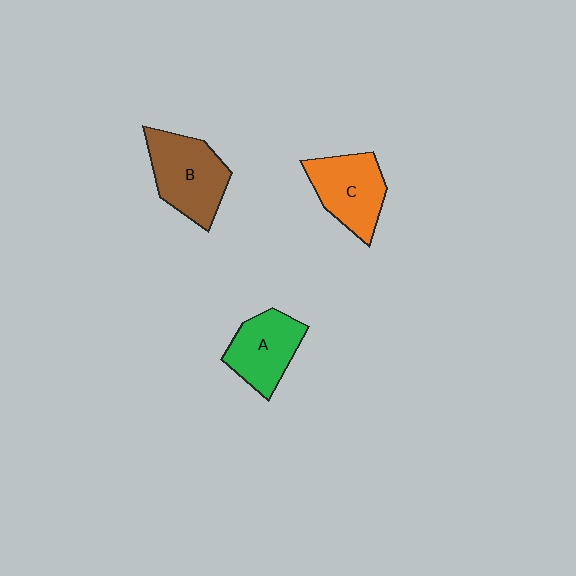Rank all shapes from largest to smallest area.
From largest to smallest: B (brown), C (orange), A (green).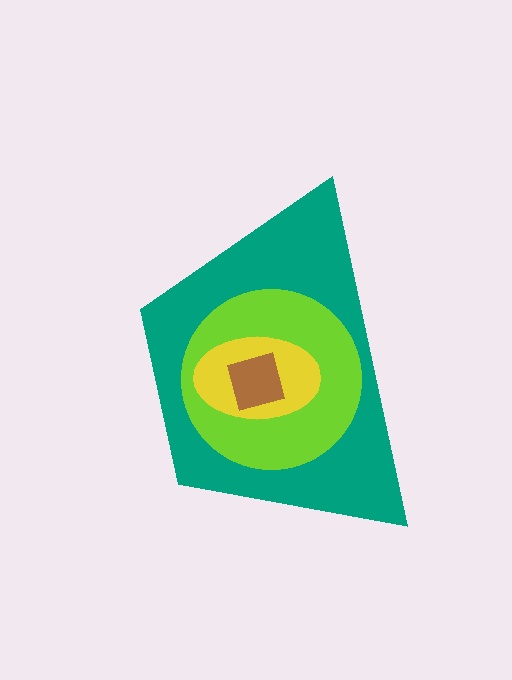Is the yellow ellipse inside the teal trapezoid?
Yes.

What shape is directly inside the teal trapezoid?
The lime circle.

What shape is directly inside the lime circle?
The yellow ellipse.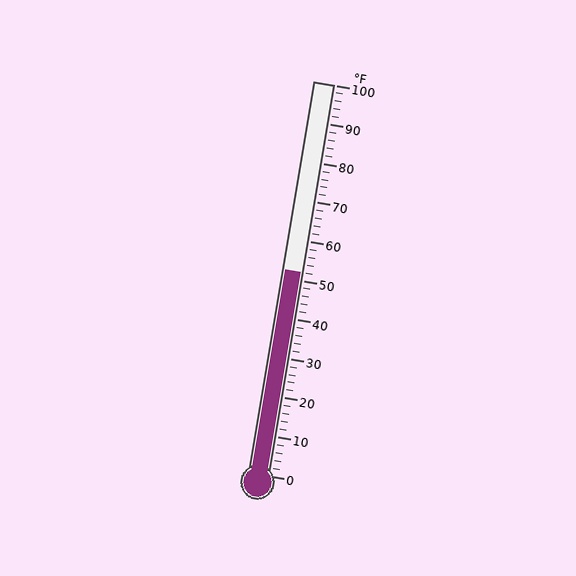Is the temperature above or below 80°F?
The temperature is below 80°F.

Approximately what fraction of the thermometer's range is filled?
The thermometer is filled to approximately 50% of its range.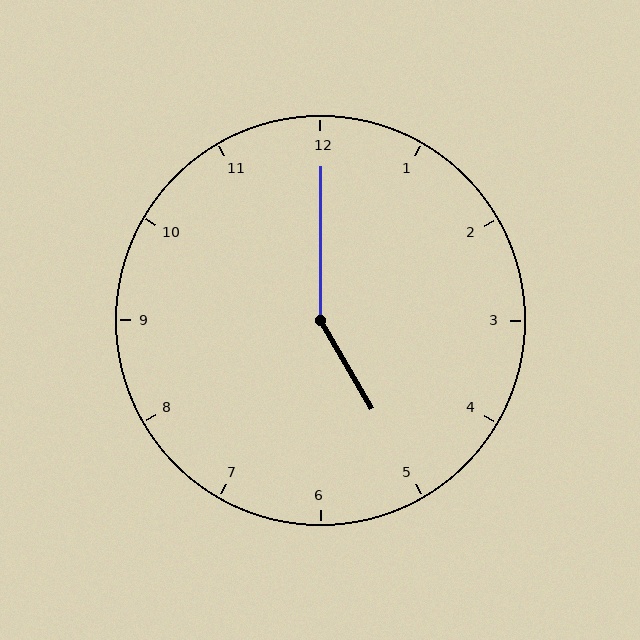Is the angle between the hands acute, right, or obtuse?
It is obtuse.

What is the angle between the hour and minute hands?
Approximately 150 degrees.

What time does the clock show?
5:00.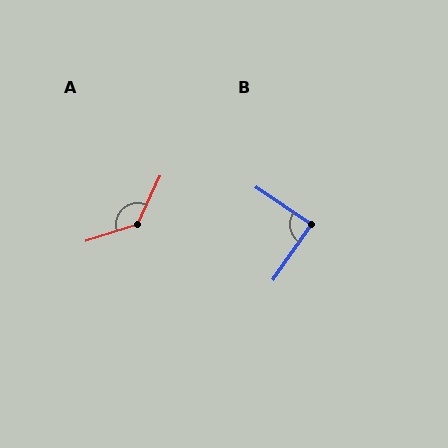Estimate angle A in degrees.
Approximately 133 degrees.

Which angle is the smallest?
B, at approximately 89 degrees.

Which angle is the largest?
A, at approximately 133 degrees.